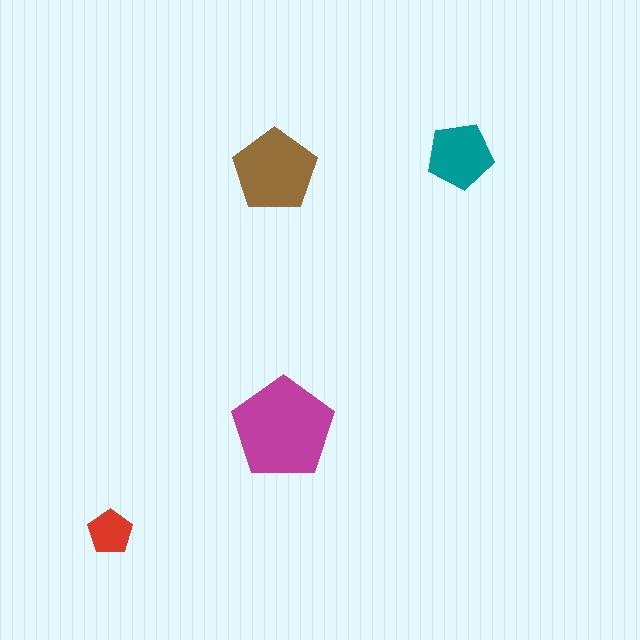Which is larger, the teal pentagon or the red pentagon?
The teal one.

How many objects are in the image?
There are 4 objects in the image.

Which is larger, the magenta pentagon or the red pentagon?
The magenta one.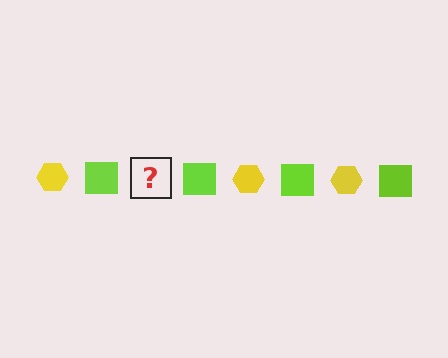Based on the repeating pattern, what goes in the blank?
The blank should be a yellow hexagon.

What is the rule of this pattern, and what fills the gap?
The rule is that the pattern alternates between yellow hexagon and lime square. The gap should be filled with a yellow hexagon.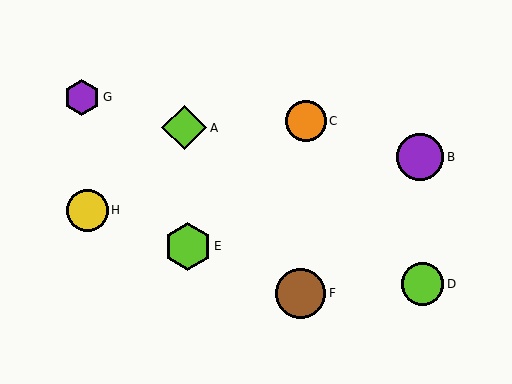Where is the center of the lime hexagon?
The center of the lime hexagon is at (188, 246).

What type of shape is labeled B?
Shape B is a purple circle.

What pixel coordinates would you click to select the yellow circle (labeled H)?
Click at (87, 210) to select the yellow circle H.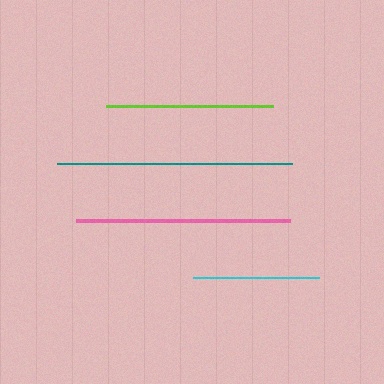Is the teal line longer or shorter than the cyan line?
The teal line is longer than the cyan line.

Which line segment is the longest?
The teal line is the longest at approximately 235 pixels.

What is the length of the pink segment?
The pink segment is approximately 214 pixels long.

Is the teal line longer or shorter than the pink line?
The teal line is longer than the pink line.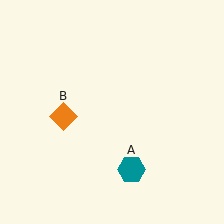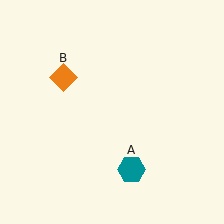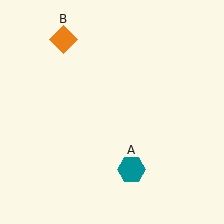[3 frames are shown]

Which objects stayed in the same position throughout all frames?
Teal hexagon (object A) remained stationary.